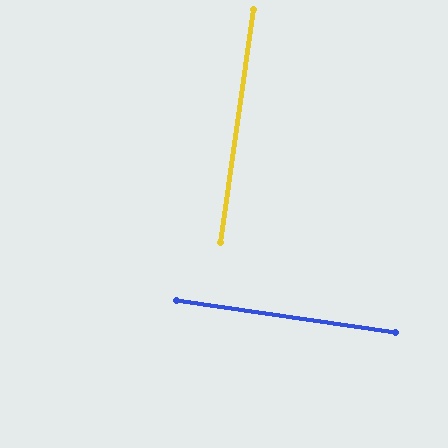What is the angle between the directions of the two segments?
Approximately 90 degrees.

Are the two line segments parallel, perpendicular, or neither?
Perpendicular — they meet at approximately 90°.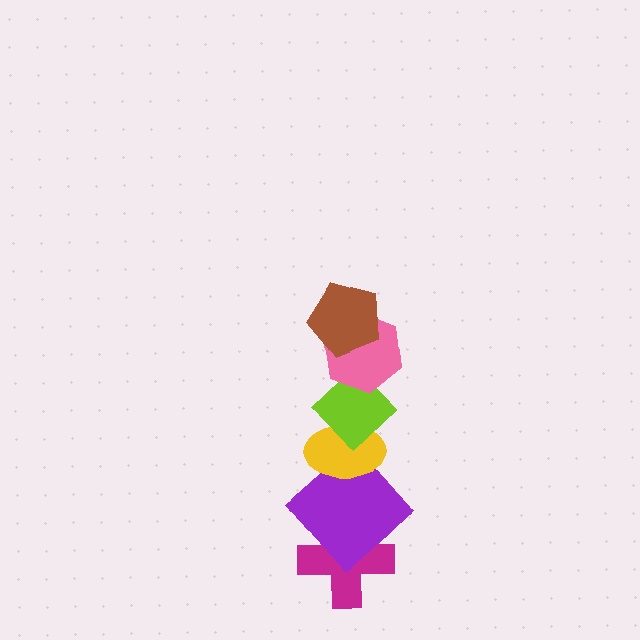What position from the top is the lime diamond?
The lime diamond is 3rd from the top.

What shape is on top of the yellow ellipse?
The lime diamond is on top of the yellow ellipse.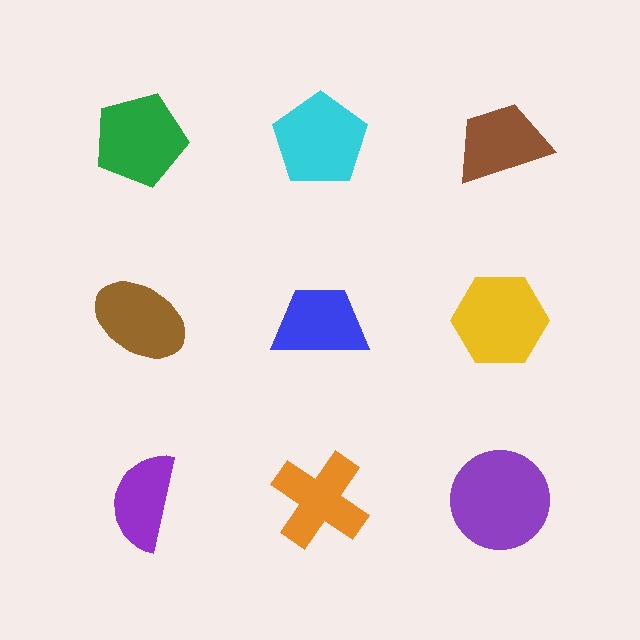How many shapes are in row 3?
3 shapes.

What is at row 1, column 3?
A brown trapezoid.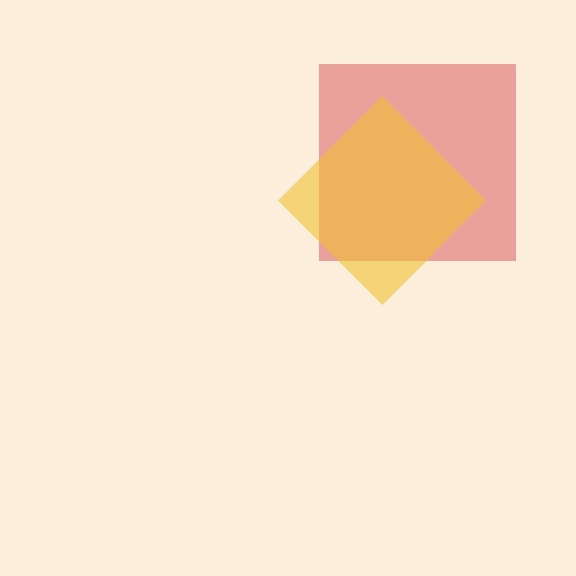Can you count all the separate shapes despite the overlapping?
Yes, there are 2 separate shapes.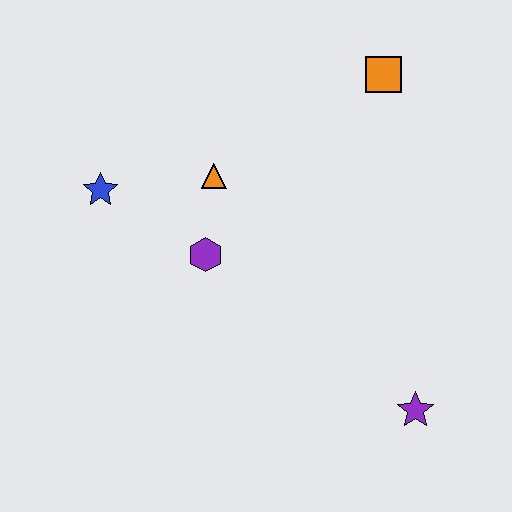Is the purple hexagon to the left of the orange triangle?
Yes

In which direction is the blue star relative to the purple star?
The blue star is to the left of the purple star.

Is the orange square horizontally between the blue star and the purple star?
Yes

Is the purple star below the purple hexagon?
Yes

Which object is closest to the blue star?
The orange triangle is closest to the blue star.